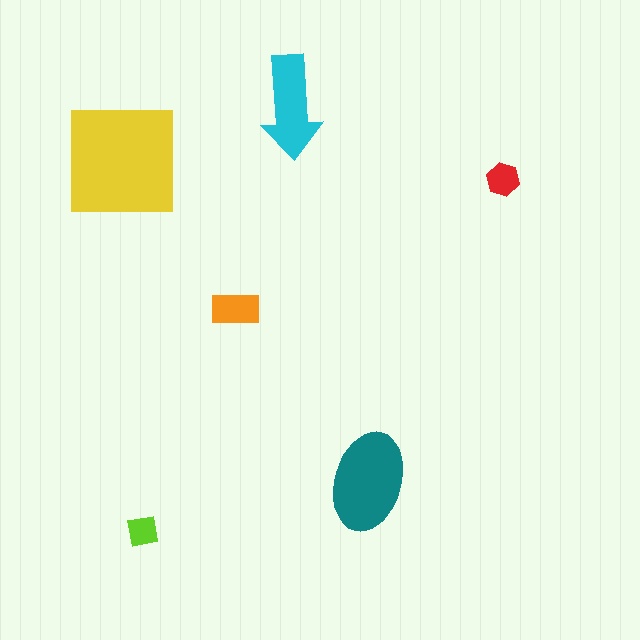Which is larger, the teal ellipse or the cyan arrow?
The teal ellipse.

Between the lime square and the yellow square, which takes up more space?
The yellow square.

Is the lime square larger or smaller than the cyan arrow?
Smaller.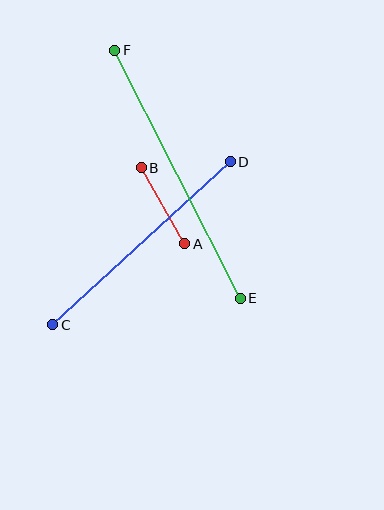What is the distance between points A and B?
The distance is approximately 88 pixels.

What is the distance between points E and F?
The distance is approximately 278 pixels.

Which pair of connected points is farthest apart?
Points E and F are farthest apart.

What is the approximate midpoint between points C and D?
The midpoint is at approximately (141, 243) pixels.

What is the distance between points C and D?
The distance is approximately 241 pixels.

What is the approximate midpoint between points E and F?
The midpoint is at approximately (177, 174) pixels.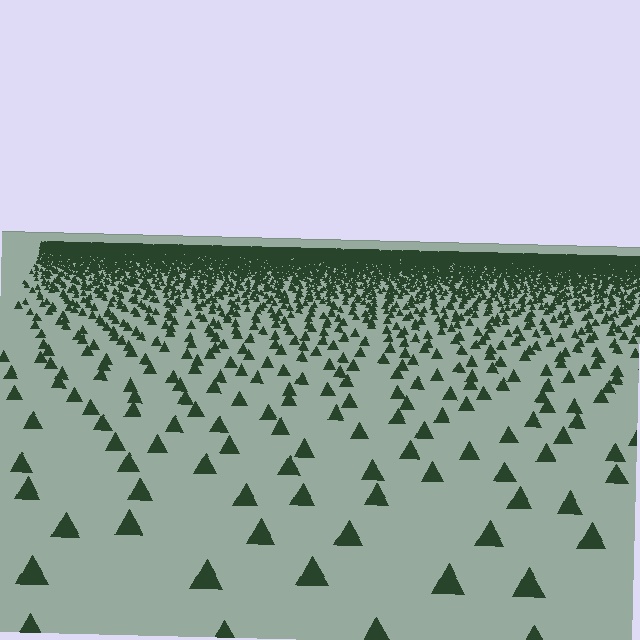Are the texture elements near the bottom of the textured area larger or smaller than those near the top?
Larger. Near the bottom, elements are closer to the viewer and appear at a bigger on-screen size.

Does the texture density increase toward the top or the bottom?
Density increases toward the top.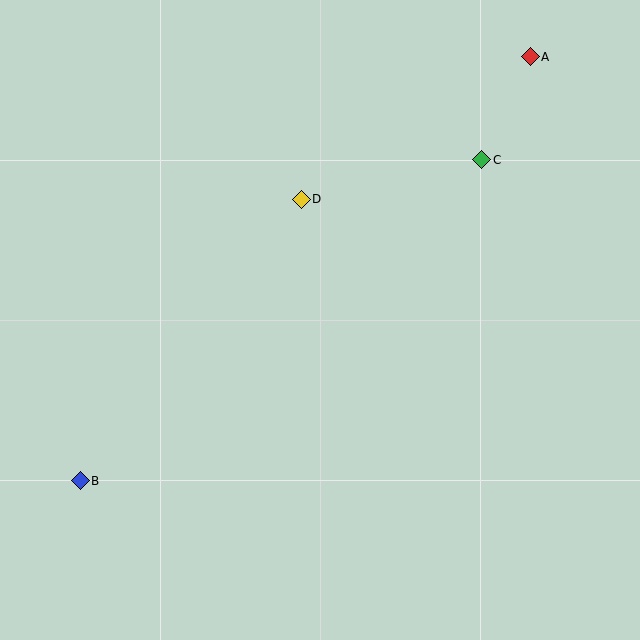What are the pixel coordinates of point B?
Point B is at (80, 481).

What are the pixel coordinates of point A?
Point A is at (530, 57).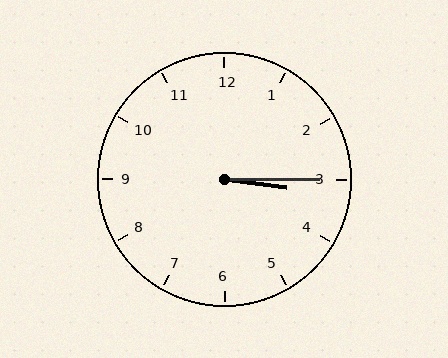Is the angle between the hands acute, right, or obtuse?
It is acute.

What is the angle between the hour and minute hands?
Approximately 8 degrees.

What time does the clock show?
3:15.